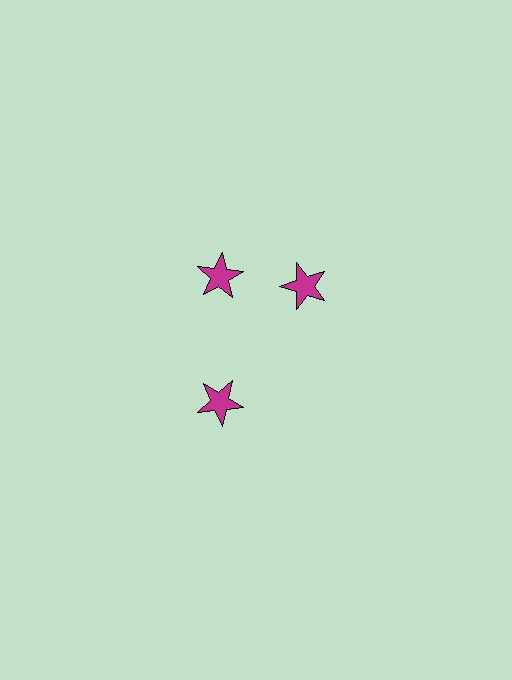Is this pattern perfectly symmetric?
No. The 3 magenta stars are arranged in a ring, but one element near the 3 o'clock position is rotated out of alignment along the ring, breaking the 3-fold rotational symmetry.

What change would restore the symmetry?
The symmetry would be restored by rotating it back into even spacing with its neighbors so that all 3 stars sit at equal angles and equal distance from the center.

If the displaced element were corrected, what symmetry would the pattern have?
It would have 3-fold rotational symmetry — the pattern would map onto itself every 120 degrees.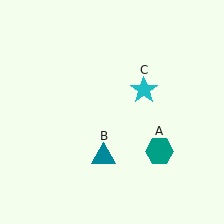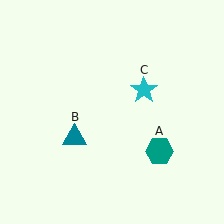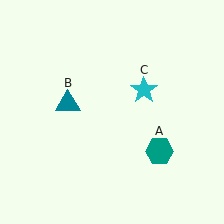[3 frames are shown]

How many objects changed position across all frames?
1 object changed position: teal triangle (object B).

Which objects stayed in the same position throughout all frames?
Teal hexagon (object A) and cyan star (object C) remained stationary.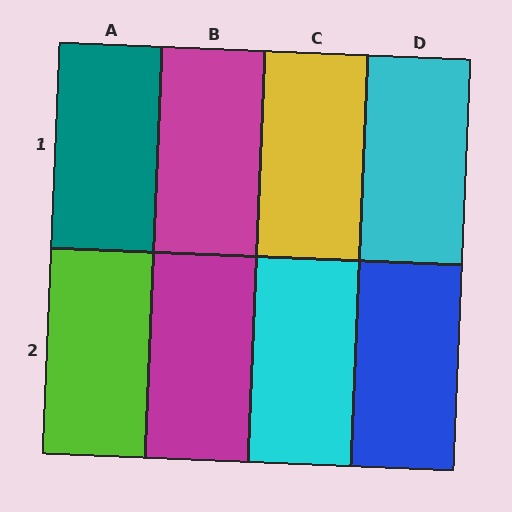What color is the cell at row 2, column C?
Cyan.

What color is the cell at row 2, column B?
Magenta.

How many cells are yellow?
1 cell is yellow.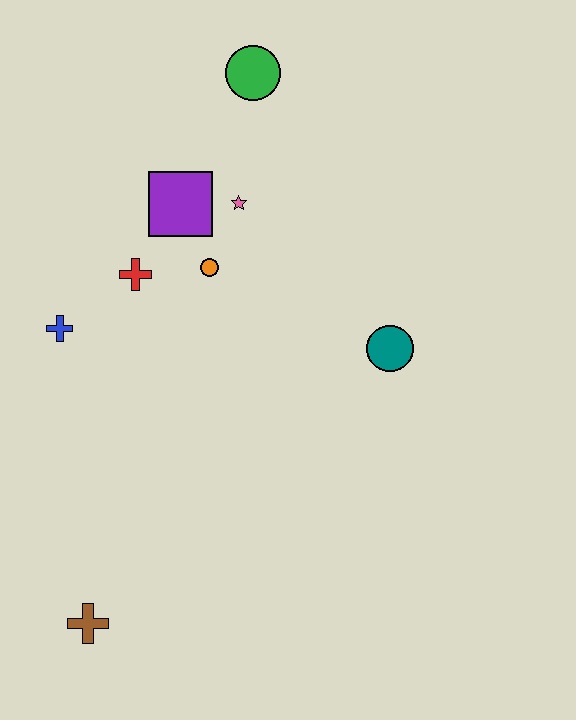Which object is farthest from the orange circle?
The brown cross is farthest from the orange circle.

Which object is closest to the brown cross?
The blue cross is closest to the brown cross.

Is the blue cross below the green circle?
Yes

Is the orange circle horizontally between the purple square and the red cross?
No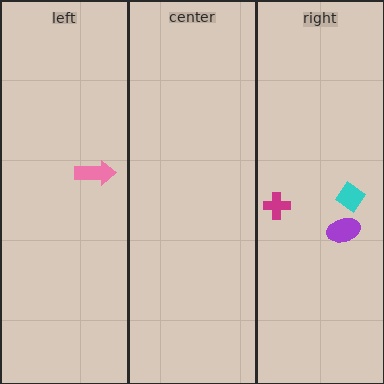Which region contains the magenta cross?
The right region.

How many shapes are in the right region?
3.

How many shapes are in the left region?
1.